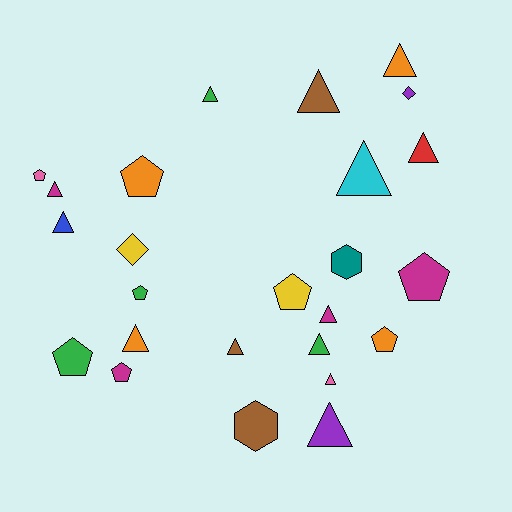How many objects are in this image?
There are 25 objects.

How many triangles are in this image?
There are 13 triangles.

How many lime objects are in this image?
There are no lime objects.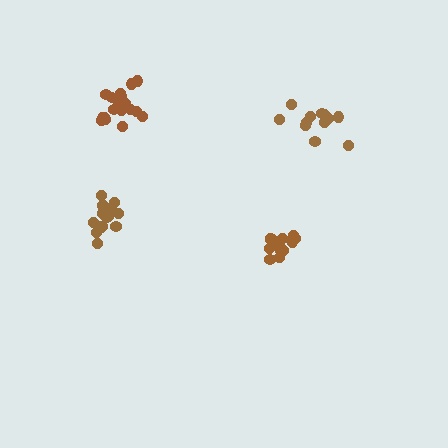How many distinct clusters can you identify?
There are 4 distinct clusters.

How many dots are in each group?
Group 1: 13 dots, Group 2: 18 dots, Group 3: 16 dots, Group 4: 14 dots (61 total).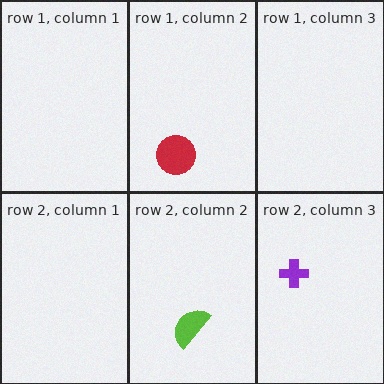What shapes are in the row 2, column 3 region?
The purple cross.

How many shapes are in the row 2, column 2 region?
1.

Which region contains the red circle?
The row 1, column 2 region.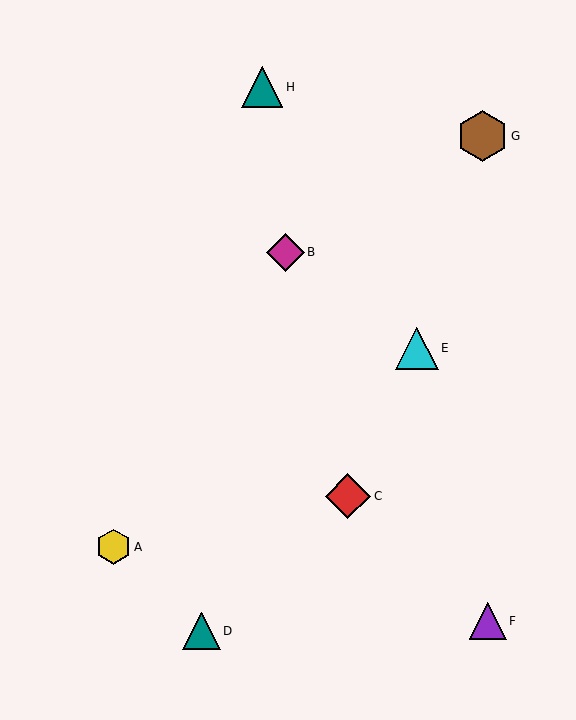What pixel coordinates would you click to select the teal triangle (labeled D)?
Click at (201, 631) to select the teal triangle D.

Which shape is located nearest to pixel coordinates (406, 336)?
The cyan triangle (labeled E) at (417, 348) is nearest to that location.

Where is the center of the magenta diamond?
The center of the magenta diamond is at (285, 252).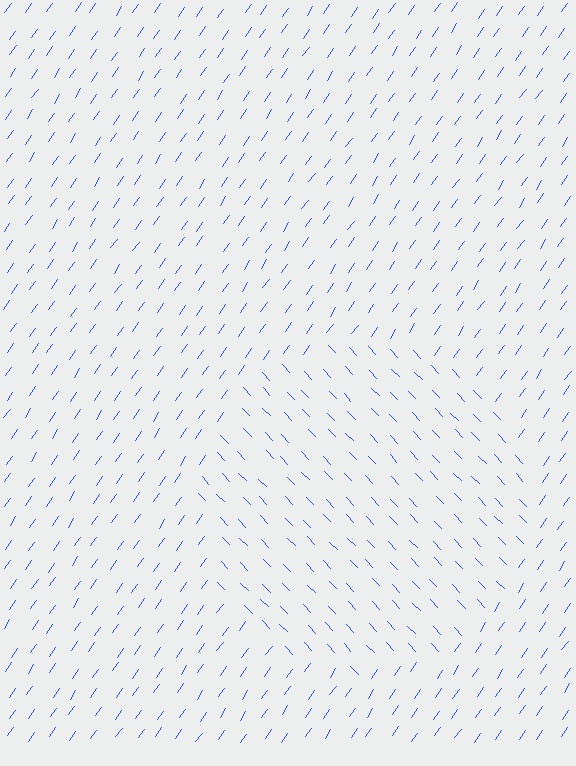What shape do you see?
I see a circle.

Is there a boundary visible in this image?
Yes, there is a texture boundary formed by a change in line orientation.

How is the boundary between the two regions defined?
The boundary is defined purely by a change in line orientation (approximately 78 degrees difference). All lines are the same color and thickness.